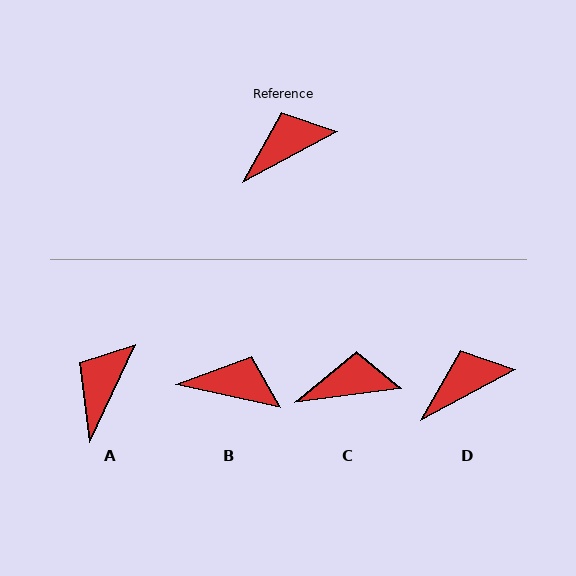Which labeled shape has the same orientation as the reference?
D.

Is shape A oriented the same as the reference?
No, it is off by about 36 degrees.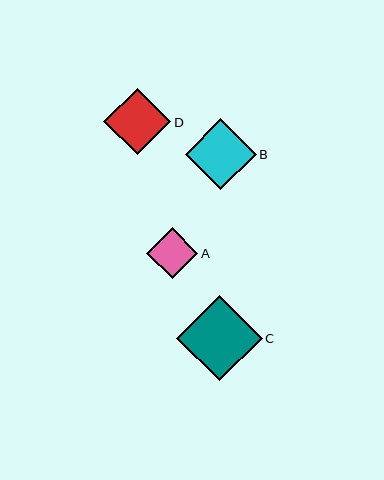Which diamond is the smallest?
Diamond A is the smallest with a size of approximately 51 pixels.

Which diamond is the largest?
Diamond C is the largest with a size of approximately 86 pixels.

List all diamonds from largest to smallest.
From largest to smallest: C, B, D, A.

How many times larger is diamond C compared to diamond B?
Diamond C is approximately 1.2 times the size of diamond B.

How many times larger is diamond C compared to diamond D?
Diamond C is approximately 1.3 times the size of diamond D.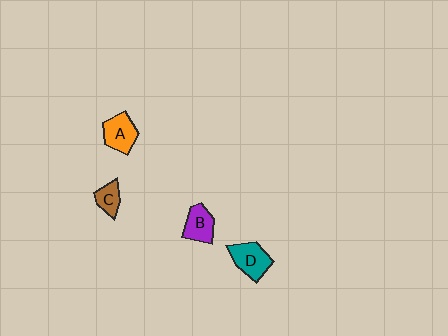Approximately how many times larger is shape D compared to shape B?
Approximately 1.2 times.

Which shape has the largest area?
Shape D (teal).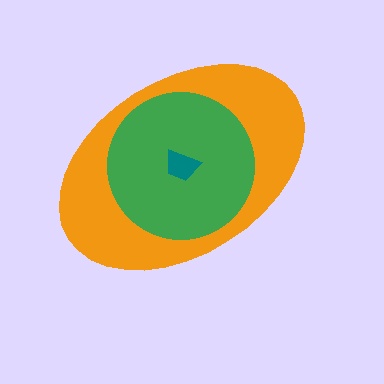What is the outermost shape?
The orange ellipse.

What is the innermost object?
The teal trapezoid.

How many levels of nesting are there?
3.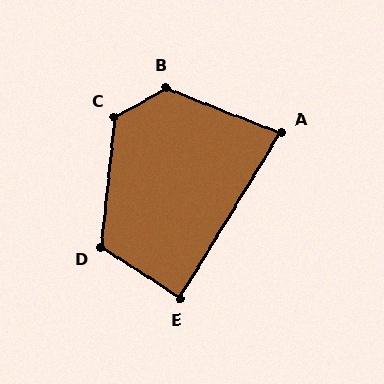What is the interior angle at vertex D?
Approximately 116 degrees (obtuse).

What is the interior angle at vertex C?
Approximately 126 degrees (obtuse).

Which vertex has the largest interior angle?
B, at approximately 129 degrees.